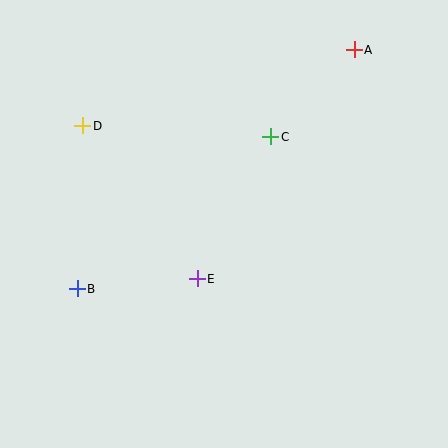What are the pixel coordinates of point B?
Point B is at (77, 289).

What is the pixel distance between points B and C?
The distance between B and C is 246 pixels.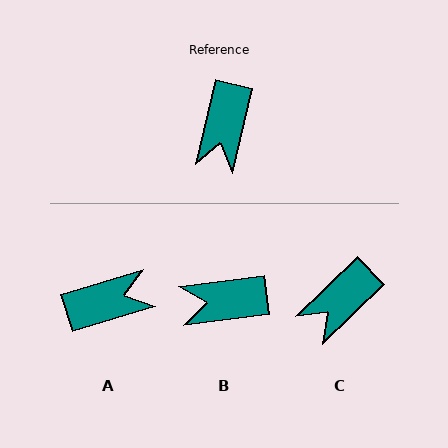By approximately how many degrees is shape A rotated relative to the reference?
Approximately 120 degrees counter-clockwise.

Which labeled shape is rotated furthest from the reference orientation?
A, about 120 degrees away.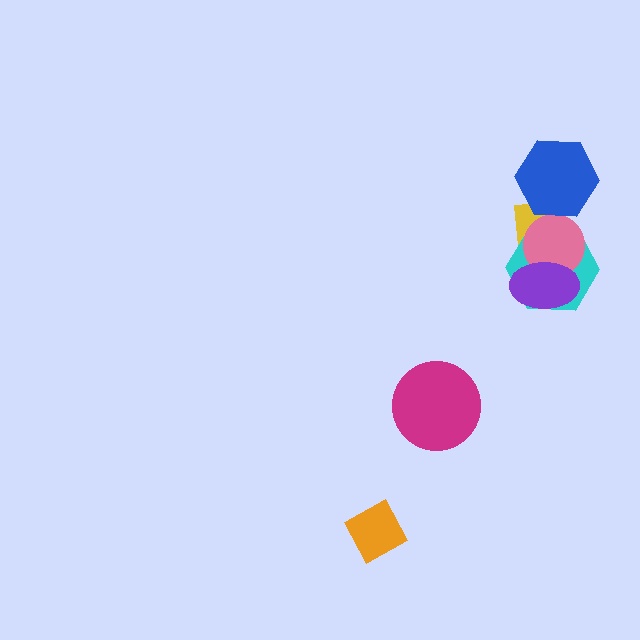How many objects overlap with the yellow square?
3 objects overlap with the yellow square.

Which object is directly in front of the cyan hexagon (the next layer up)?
The pink circle is directly in front of the cyan hexagon.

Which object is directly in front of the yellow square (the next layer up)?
The cyan hexagon is directly in front of the yellow square.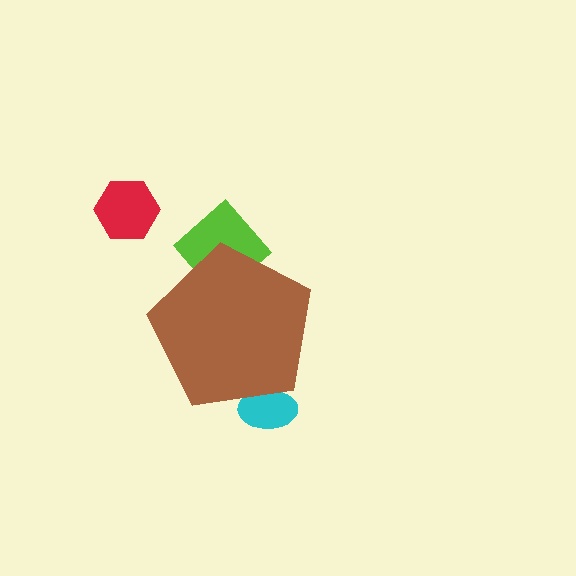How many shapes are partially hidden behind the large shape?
2 shapes are partially hidden.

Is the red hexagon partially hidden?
No, the red hexagon is fully visible.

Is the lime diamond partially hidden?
Yes, the lime diamond is partially hidden behind the brown pentagon.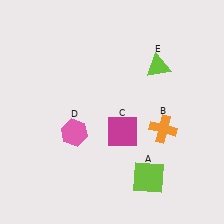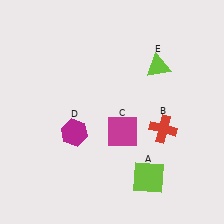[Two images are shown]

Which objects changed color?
B changed from orange to red. D changed from pink to magenta.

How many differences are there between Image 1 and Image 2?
There are 2 differences between the two images.